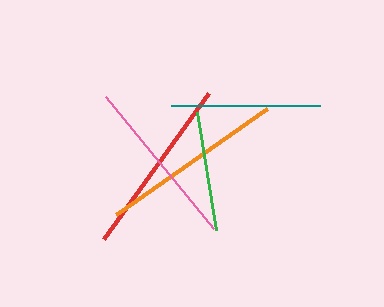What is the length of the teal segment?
The teal segment is approximately 149 pixels long.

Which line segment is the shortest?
The green line is the shortest at approximately 119 pixels.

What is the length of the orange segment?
The orange segment is approximately 185 pixels long.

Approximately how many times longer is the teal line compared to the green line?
The teal line is approximately 1.2 times the length of the green line.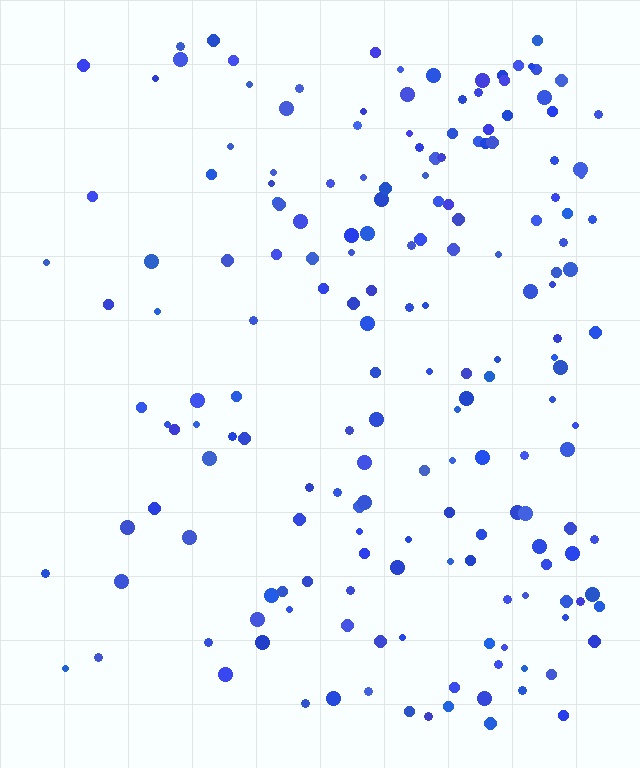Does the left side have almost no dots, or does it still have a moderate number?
Still a moderate number, just noticeably fewer than the right.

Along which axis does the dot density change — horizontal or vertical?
Horizontal.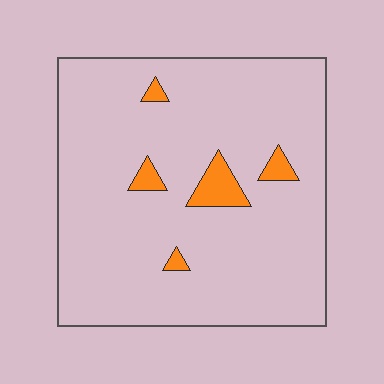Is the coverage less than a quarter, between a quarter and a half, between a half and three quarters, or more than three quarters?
Less than a quarter.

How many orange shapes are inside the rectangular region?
5.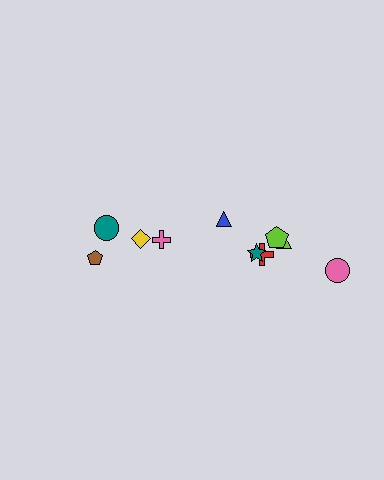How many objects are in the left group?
There are 4 objects.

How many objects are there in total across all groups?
There are 10 objects.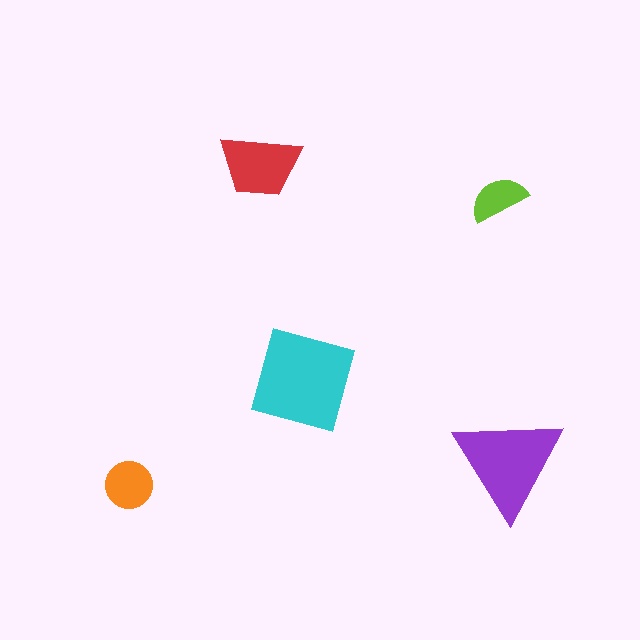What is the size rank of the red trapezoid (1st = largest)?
3rd.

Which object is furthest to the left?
The orange circle is leftmost.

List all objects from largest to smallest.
The cyan diamond, the purple triangle, the red trapezoid, the orange circle, the lime semicircle.